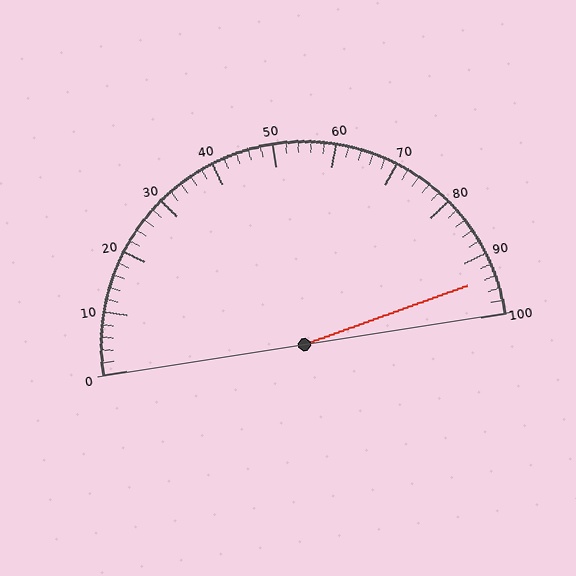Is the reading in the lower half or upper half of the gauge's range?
The reading is in the upper half of the range (0 to 100).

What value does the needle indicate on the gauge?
The needle indicates approximately 94.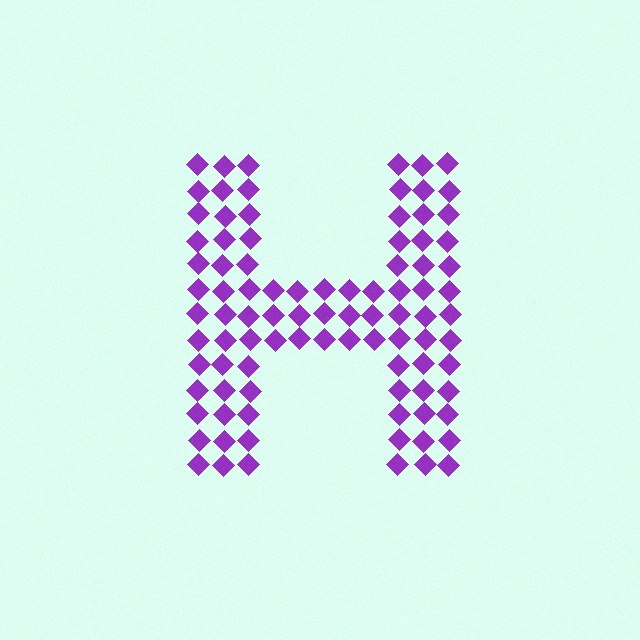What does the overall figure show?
The overall figure shows the letter H.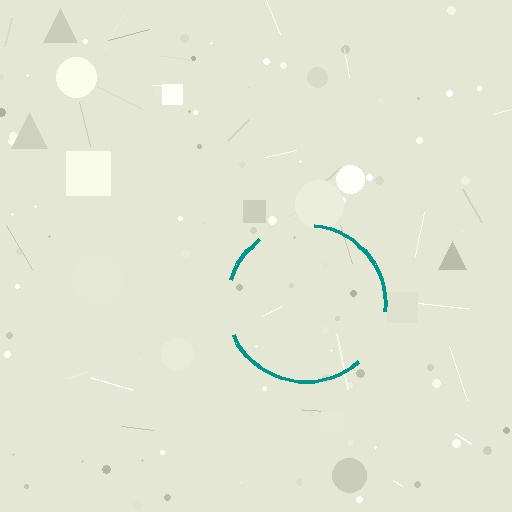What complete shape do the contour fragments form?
The contour fragments form a circle.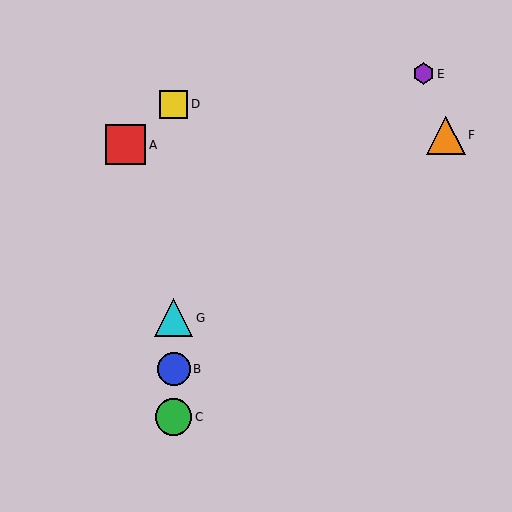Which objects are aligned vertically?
Objects B, C, D, G are aligned vertically.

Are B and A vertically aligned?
No, B is at x≈174 and A is at x≈126.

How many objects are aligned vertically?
4 objects (B, C, D, G) are aligned vertically.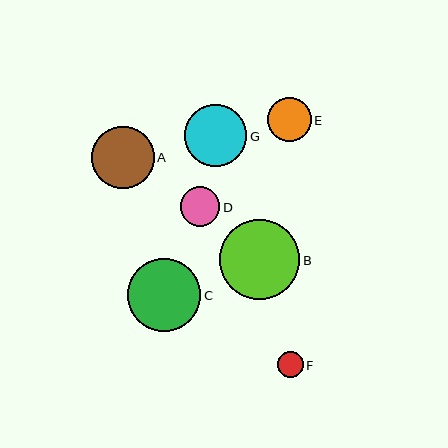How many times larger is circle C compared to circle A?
Circle C is approximately 1.2 times the size of circle A.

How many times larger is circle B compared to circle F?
Circle B is approximately 3.1 times the size of circle F.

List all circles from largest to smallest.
From largest to smallest: B, C, A, G, E, D, F.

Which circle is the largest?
Circle B is the largest with a size of approximately 80 pixels.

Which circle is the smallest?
Circle F is the smallest with a size of approximately 26 pixels.